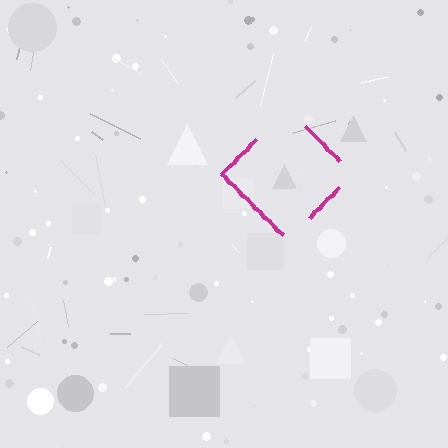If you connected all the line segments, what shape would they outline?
They would outline a diamond.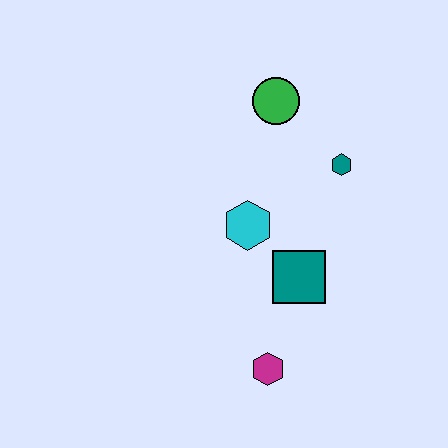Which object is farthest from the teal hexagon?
The magenta hexagon is farthest from the teal hexagon.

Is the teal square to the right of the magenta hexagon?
Yes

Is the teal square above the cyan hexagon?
No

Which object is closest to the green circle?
The teal hexagon is closest to the green circle.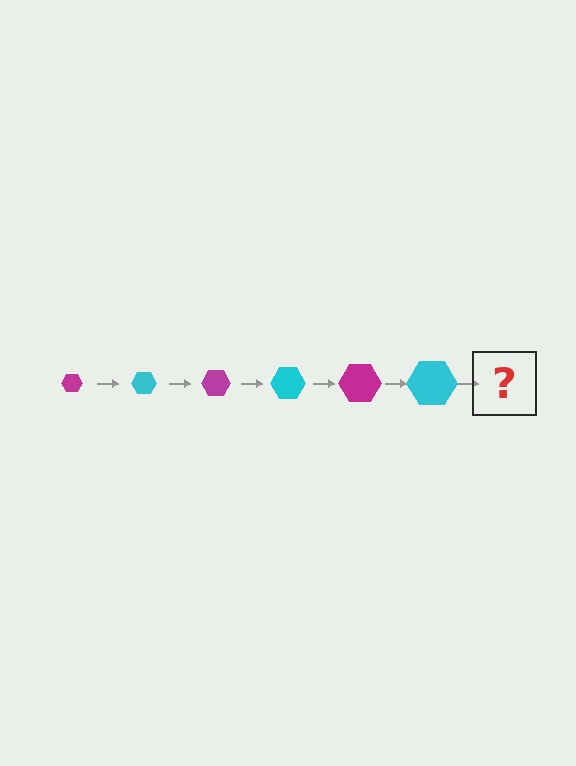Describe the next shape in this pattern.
It should be a magenta hexagon, larger than the previous one.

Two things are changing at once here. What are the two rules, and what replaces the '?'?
The two rules are that the hexagon grows larger each step and the color cycles through magenta and cyan. The '?' should be a magenta hexagon, larger than the previous one.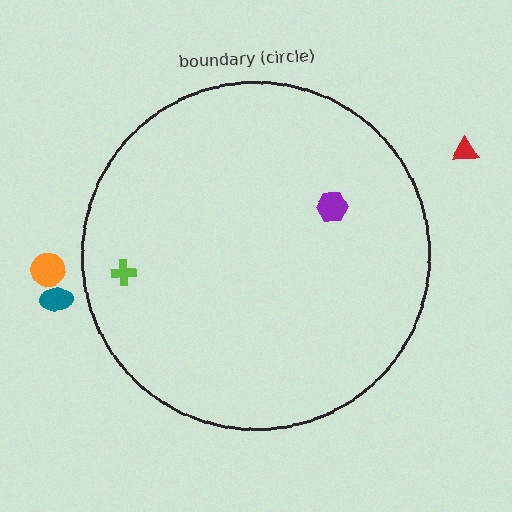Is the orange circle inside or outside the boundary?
Outside.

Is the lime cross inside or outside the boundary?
Inside.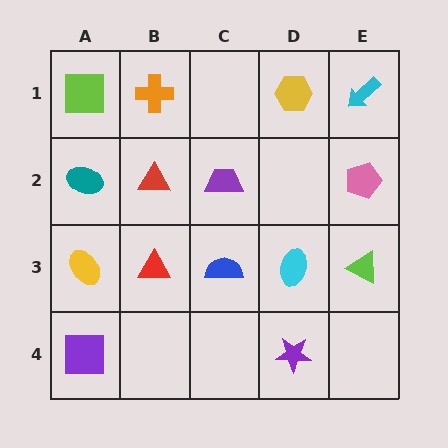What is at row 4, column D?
A purple star.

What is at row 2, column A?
A teal ellipse.